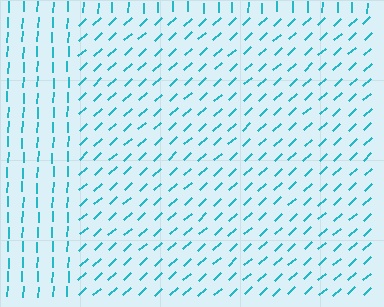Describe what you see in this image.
The image is filled with small cyan line segments. A rectangle region in the image has lines oriented differently from the surrounding lines, creating a visible texture boundary.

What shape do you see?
I see a rectangle.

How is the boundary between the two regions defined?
The boundary is defined purely by a change in line orientation (approximately 45 degrees difference). All lines are the same color and thickness.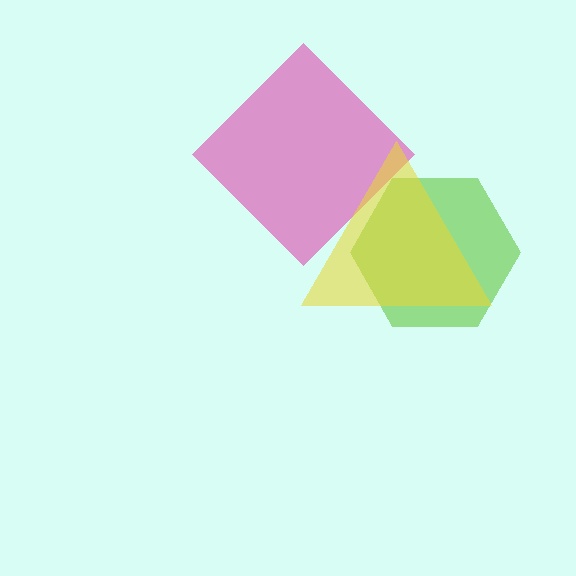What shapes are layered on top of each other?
The layered shapes are: a pink diamond, a lime hexagon, a yellow triangle.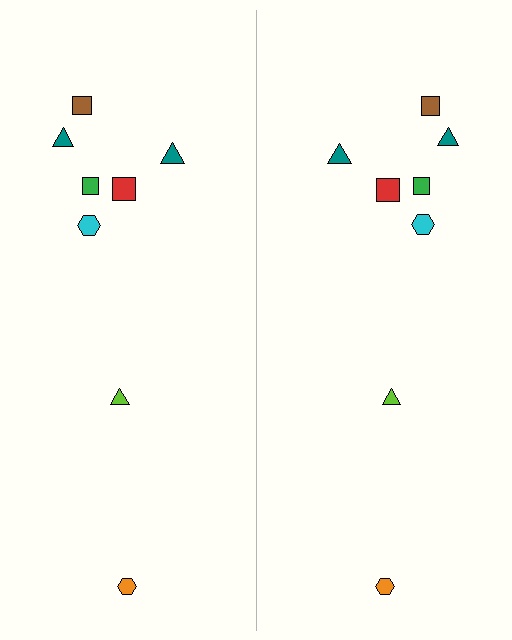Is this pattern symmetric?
Yes, this pattern has bilateral (reflection) symmetry.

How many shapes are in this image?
There are 16 shapes in this image.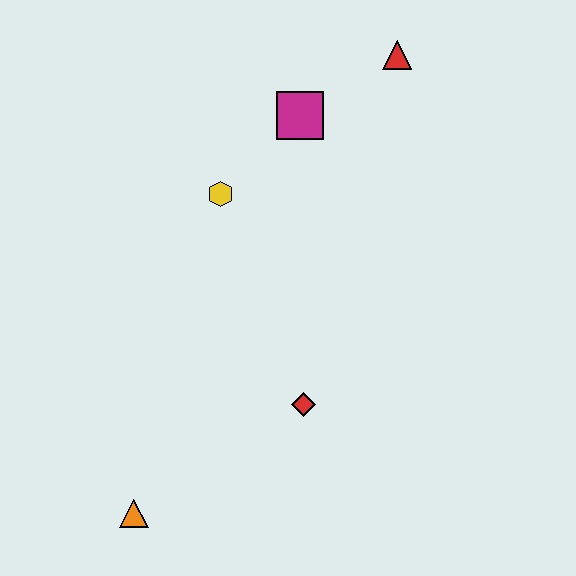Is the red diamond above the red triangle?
No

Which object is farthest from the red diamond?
The red triangle is farthest from the red diamond.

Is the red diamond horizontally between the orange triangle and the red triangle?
Yes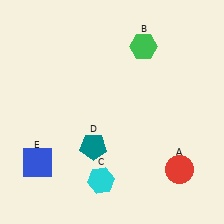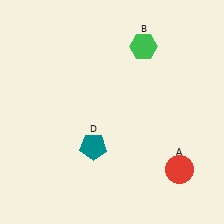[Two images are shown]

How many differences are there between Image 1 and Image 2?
There are 2 differences between the two images.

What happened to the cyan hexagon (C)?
The cyan hexagon (C) was removed in Image 2. It was in the bottom-left area of Image 1.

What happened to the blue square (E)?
The blue square (E) was removed in Image 2. It was in the bottom-left area of Image 1.